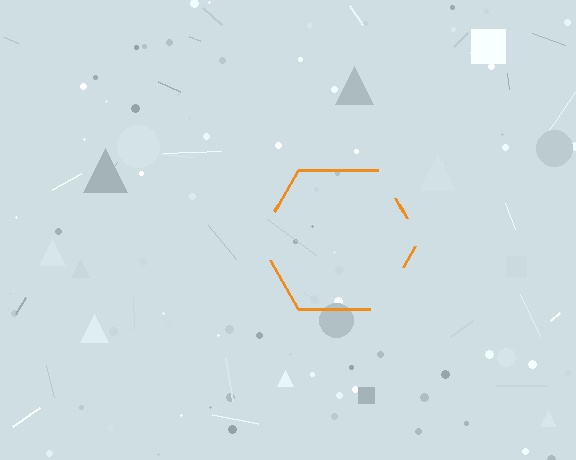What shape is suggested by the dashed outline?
The dashed outline suggests a hexagon.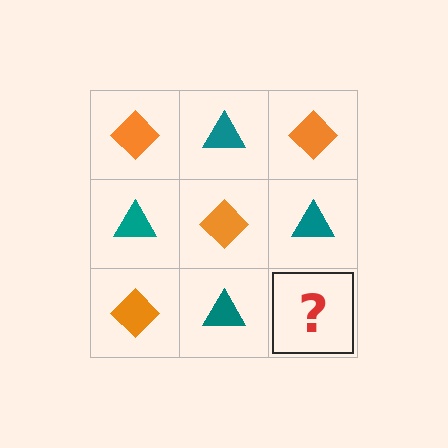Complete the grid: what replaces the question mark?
The question mark should be replaced with an orange diamond.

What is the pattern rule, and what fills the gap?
The rule is that it alternates orange diamond and teal triangle in a checkerboard pattern. The gap should be filled with an orange diamond.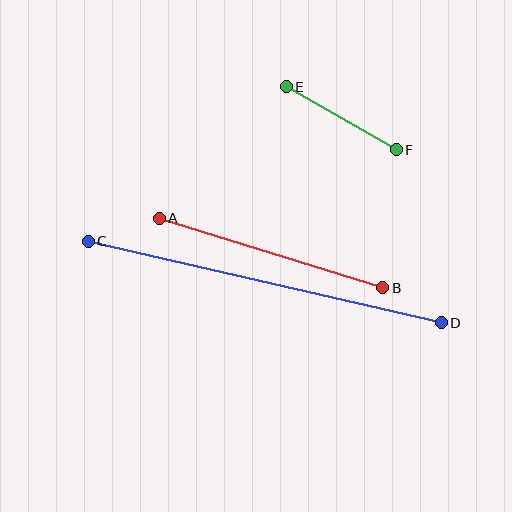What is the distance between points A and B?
The distance is approximately 234 pixels.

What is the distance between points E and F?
The distance is approximately 127 pixels.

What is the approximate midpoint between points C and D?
The midpoint is at approximately (265, 282) pixels.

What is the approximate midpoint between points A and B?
The midpoint is at approximately (271, 253) pixels.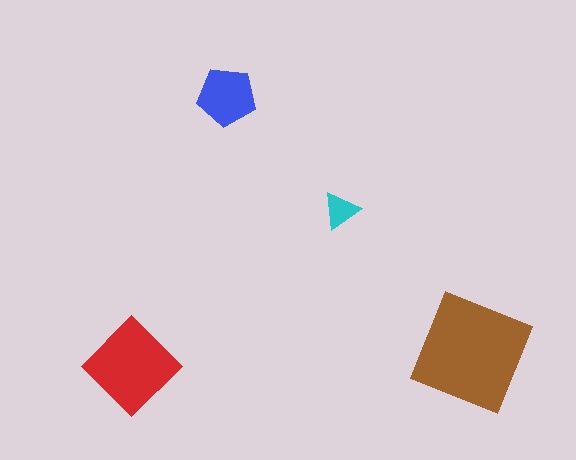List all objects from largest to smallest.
The brown square, the red diamond, the blue pentagon, the cyan triangle.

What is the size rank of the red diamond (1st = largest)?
2nd.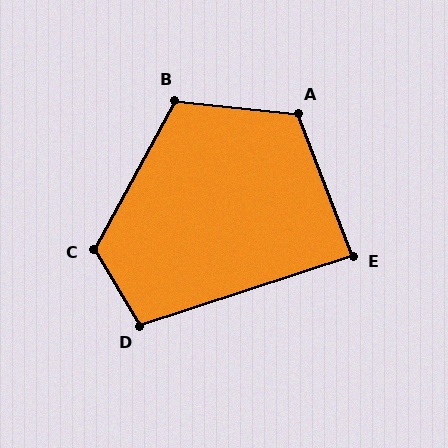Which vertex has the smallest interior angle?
E, at approximately 87 degrees.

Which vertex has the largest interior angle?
C, at approximately 121 degrees.